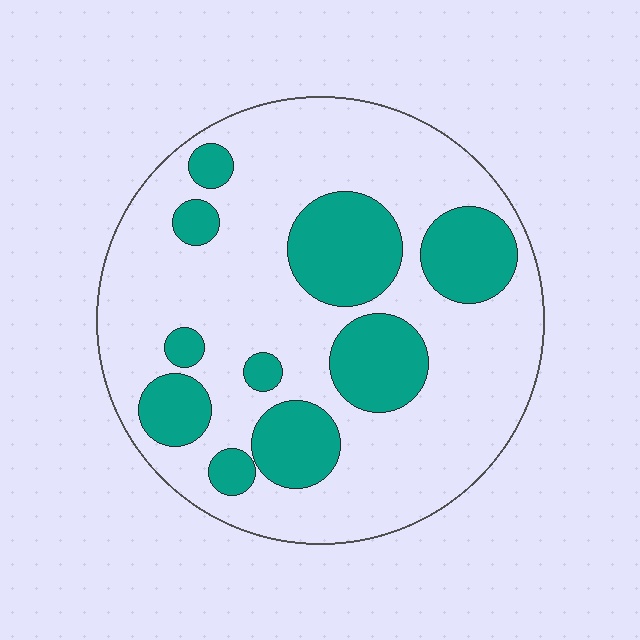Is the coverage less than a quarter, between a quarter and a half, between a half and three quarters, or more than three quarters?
Between a quarter and a half.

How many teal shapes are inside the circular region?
10.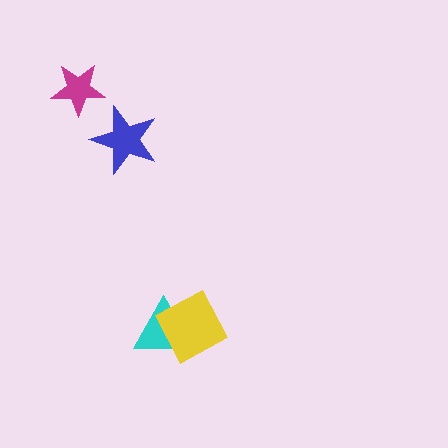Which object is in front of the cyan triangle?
The yellow diamond is in front of the cyan triangle.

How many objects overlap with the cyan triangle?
1 object overlaps with the cyan triangle.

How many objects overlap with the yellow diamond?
1 object overlaps with the yellow diamond.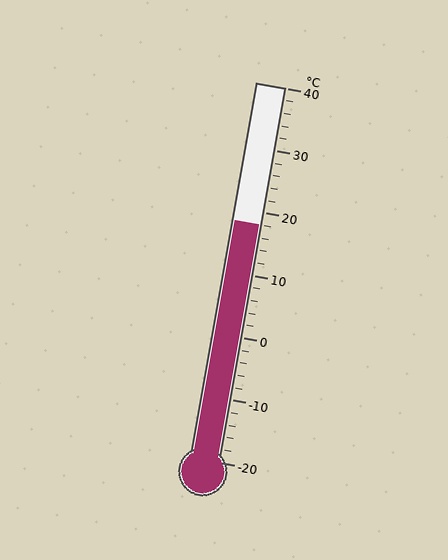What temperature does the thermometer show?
The thermometer shows approximately 18°C.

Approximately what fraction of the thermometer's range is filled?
The thermometer is filled to approximately 65% of its range.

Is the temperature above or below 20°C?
The temperature is below 20°C.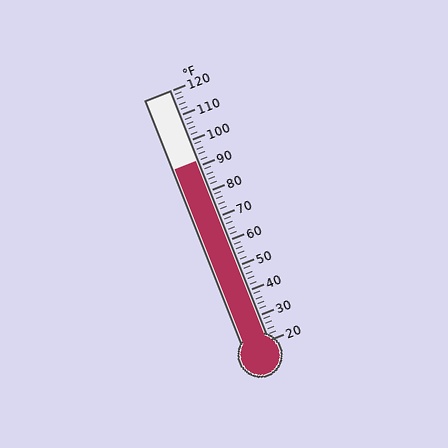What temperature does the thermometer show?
The thermometer shows approximately 92°F.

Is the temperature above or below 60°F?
The temperature is above 60°F.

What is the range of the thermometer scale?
The thermometer scale ranges from 20°F to 120°F.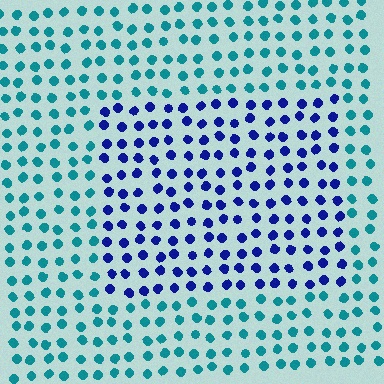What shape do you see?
I see a rectangle.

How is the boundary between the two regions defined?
The boundary is defined purely by a slight shift in hue (about 53 degrees). Spacing, size, and orientation are identical on both sides.